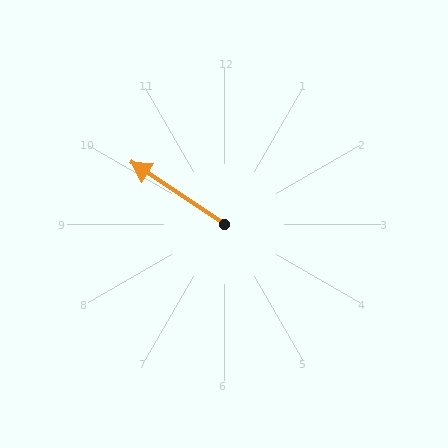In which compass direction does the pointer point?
Northwest.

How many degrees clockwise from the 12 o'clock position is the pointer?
Approximately 304 degrees.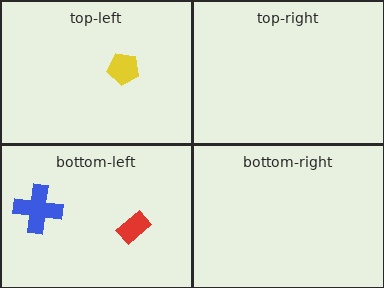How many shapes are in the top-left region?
1.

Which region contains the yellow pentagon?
The top-left region.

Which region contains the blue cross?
The bottom-left region.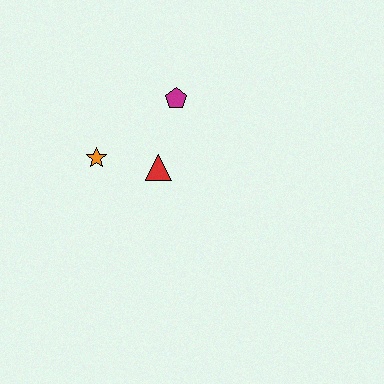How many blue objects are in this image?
There are no blue objects.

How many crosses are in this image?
There are no crosses.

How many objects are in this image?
There are 3 objects.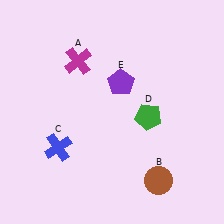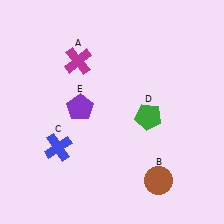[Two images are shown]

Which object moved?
The purple pentagon (E) moved left.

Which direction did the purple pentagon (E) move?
The purple pentagon (E) moved left.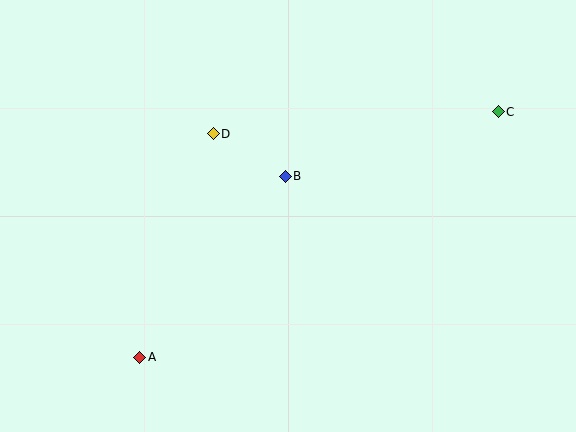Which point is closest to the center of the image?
Point B at (285, 176) is closest to the center.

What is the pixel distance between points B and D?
The distance between B and D is 84 pixels.